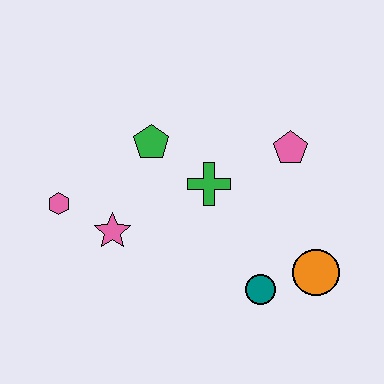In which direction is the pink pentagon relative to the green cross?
The pink pentagon is to the right of the green cross.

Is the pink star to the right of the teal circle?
No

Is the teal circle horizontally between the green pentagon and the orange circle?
Yes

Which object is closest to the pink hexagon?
The pink star is closest to the pink hexagon.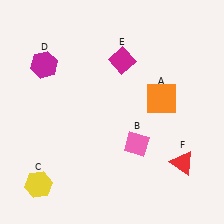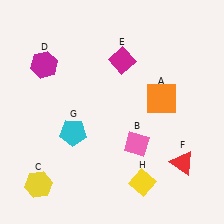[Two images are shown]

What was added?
A cyan pentagon (G), a yellow diamond (H) were added in Image 2.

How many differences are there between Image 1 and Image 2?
There are 2 differences between the two images.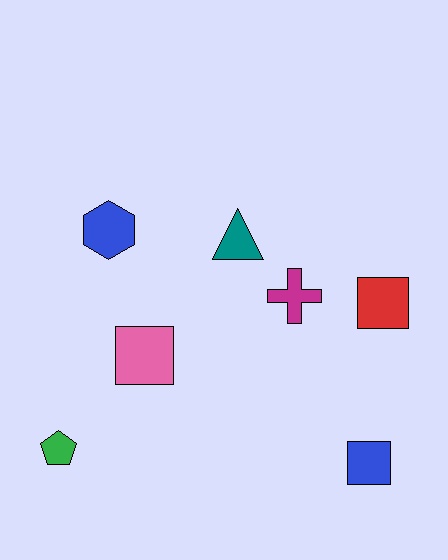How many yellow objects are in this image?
There are no yellow objects.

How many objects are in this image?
There are 7 objects.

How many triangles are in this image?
There is 1 triangle.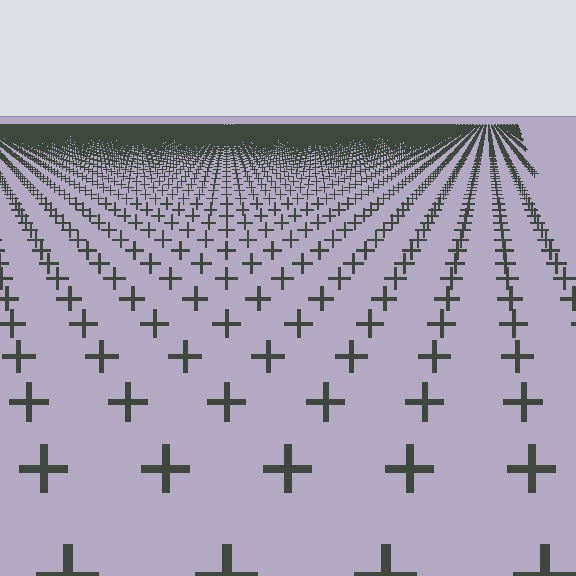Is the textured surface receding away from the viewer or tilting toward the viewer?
The surface is receding away from the viewer. Texture elements get smaller and denser toward the top.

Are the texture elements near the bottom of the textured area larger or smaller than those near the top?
Larger. Near the bottom, elements are closer to the viewer and appear at a bigger on-screen size.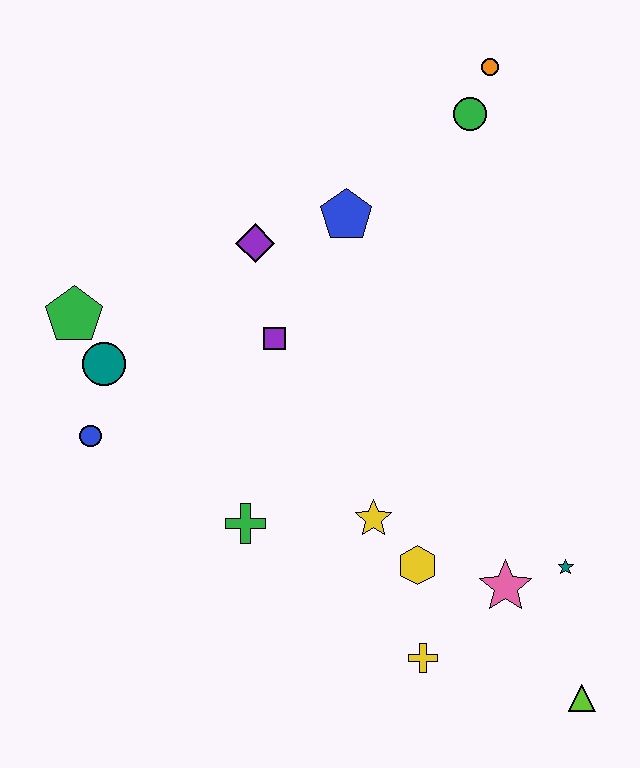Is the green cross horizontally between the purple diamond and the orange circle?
No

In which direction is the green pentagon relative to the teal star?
The green pentagon is to the left of the teal star.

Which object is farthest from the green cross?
The orange circle is farthest from the green cross.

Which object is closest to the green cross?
The yellow star is closest to the green cross.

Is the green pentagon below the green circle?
Yes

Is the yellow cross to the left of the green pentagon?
No